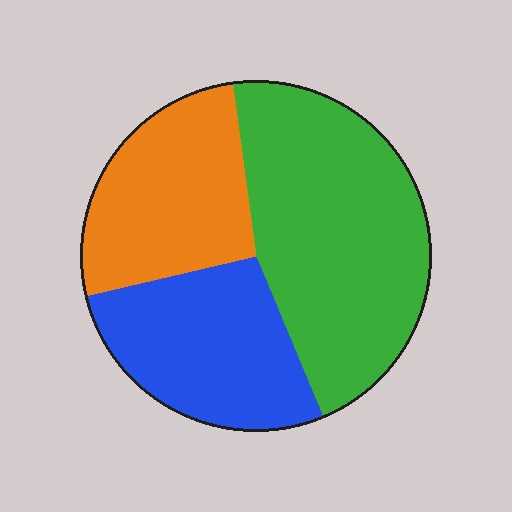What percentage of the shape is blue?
Blue covers around 30% of the shape.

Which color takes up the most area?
Green, at roughly 45%.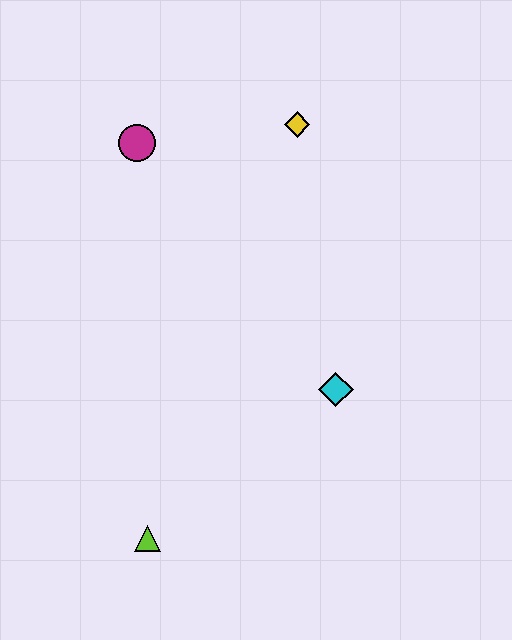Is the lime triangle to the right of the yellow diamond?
No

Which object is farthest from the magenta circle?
The lime triangle is farthest from the magenta circle.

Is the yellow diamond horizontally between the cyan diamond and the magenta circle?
Yes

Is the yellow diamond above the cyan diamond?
Yes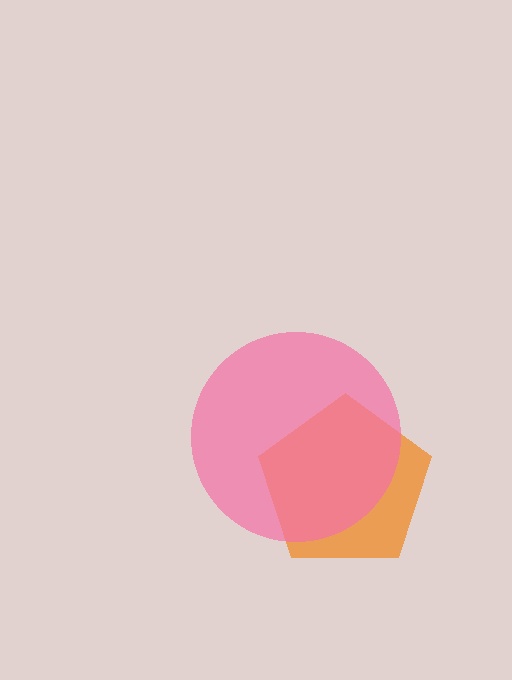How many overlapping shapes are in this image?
There are 2 overlapping shapes in the image.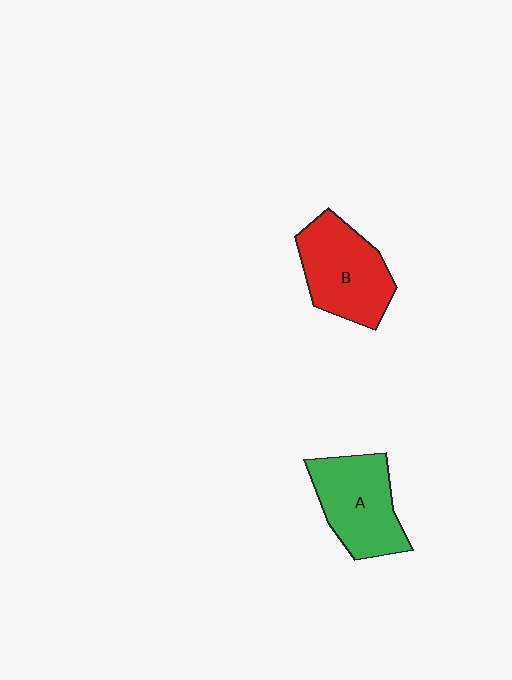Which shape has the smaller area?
Shape A (green).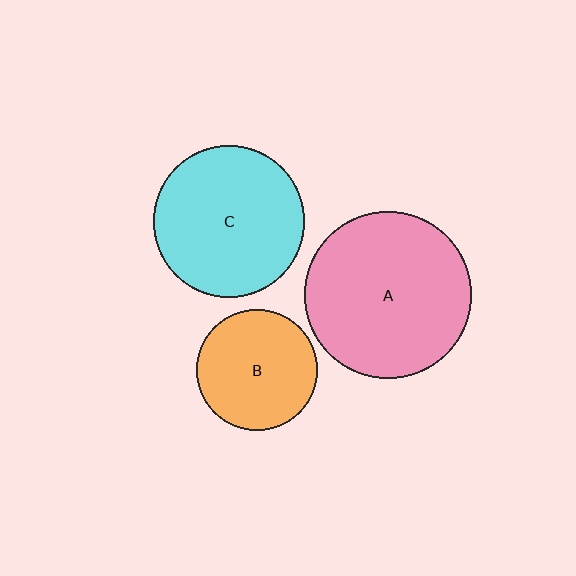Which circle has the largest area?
Circle A (pink).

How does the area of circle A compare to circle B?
Approximately 1.9 times.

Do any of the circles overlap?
No, none of the circles overlap.